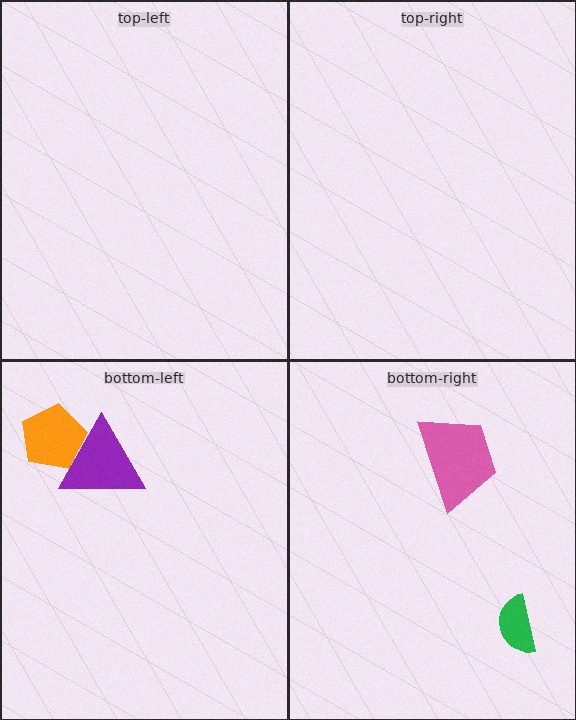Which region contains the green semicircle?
The bottom-right region.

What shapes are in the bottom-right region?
The green semicircle, the pink trapezoid.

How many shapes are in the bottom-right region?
2.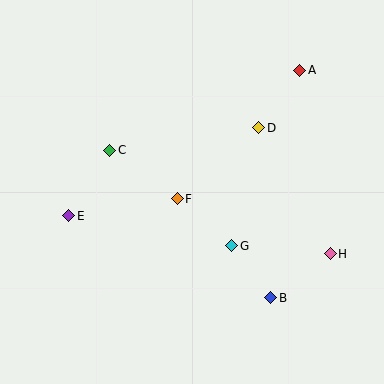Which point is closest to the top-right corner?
Point A is closest to the top-right corner.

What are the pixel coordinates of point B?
Point B is at (271, 298).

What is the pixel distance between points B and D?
The distance between B and D is 170 pixels.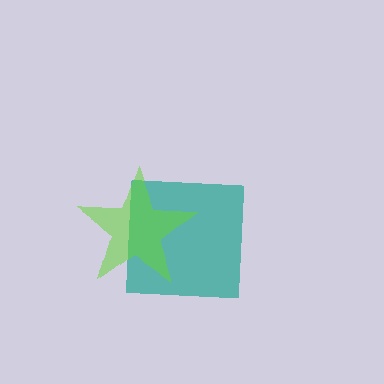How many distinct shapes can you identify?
There are 2 distinct shapes: a teal square, a lime star.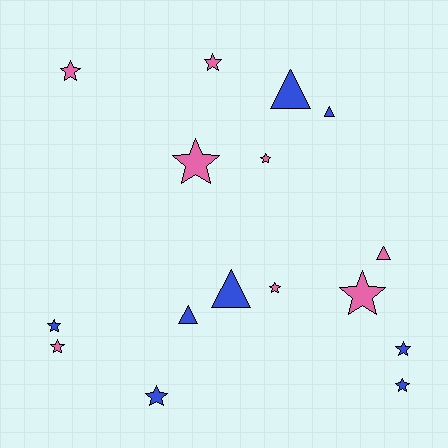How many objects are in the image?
There are 16 objects.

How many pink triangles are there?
There is 1 pink triangle.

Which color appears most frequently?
Pink, with 8 objects.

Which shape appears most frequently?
Star, with 11 objects.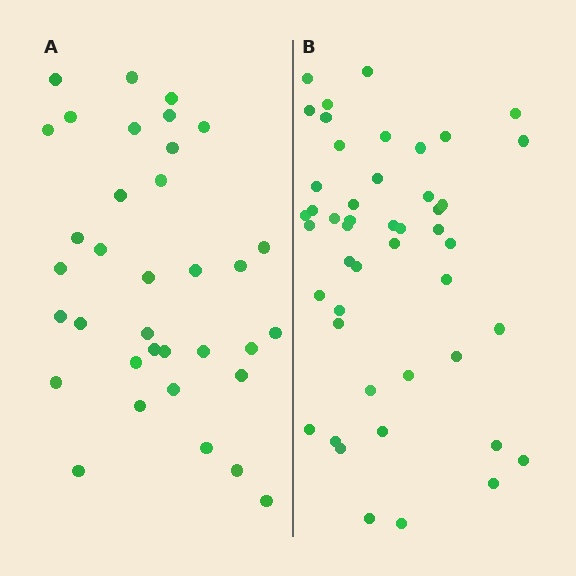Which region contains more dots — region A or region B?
Region B (the right region) has more dots.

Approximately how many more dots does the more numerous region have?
Region B has roughly 12 or so more dots than region A.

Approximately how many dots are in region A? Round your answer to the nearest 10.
About 40 dots. (The exact count is 35, which rounds to 40.)